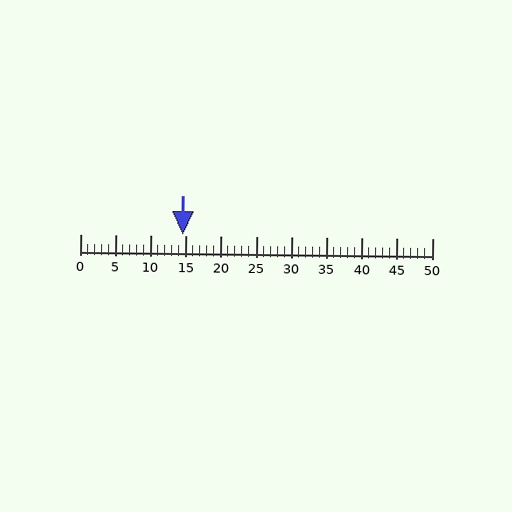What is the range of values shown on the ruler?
The ruler shows values from 0 to 50.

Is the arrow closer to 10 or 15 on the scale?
The arrow is closer to 15.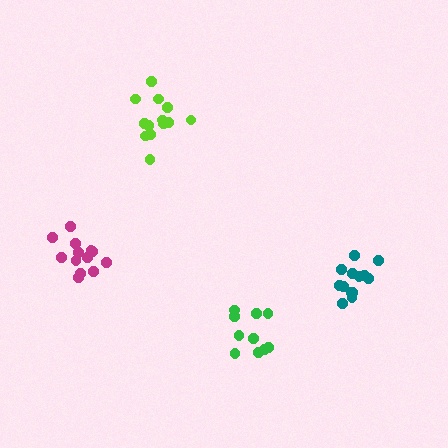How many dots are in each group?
Group 1: 13 dots, Group 2: 13 dots, Group 3: 13 dots, Group 4: 10 dots (49 total).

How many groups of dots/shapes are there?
There are 4 groups.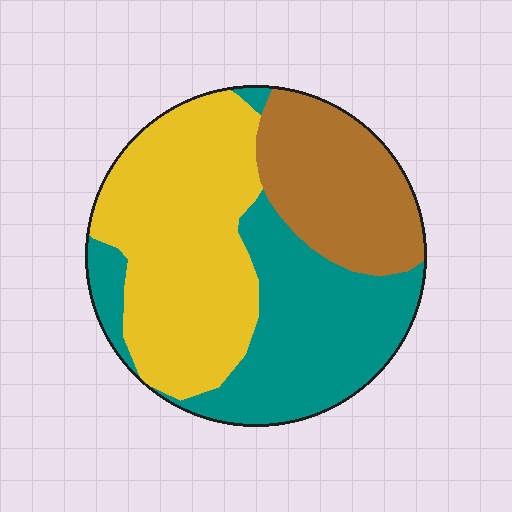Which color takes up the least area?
Brown, at roughly 25%.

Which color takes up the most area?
Yellow, at roughly 40%.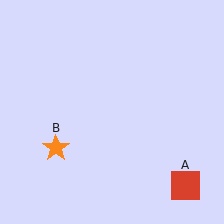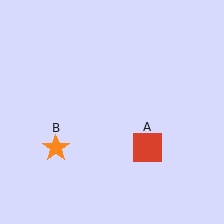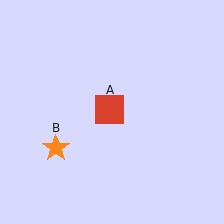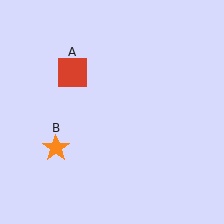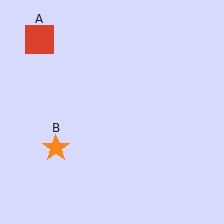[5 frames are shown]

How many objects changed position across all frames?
1 object changed position: red square (object A).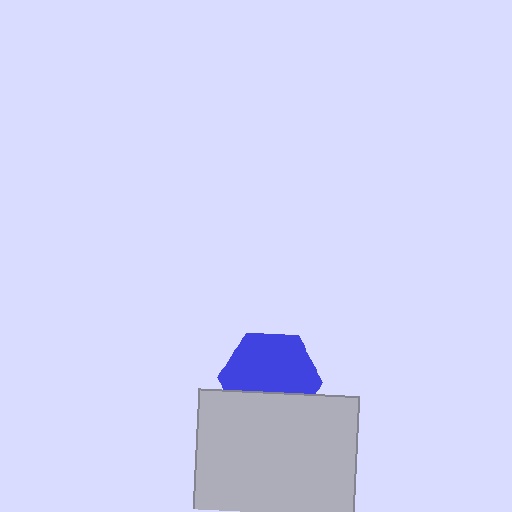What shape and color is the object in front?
The object in front is a light gray square.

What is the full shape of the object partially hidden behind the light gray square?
The partially hidden object is a blue hexagon.